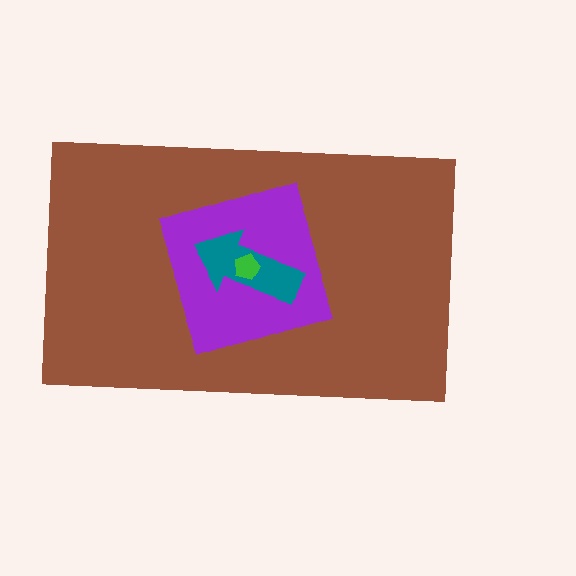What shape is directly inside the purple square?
The teal arrow.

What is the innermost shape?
The green pentagon.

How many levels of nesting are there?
4.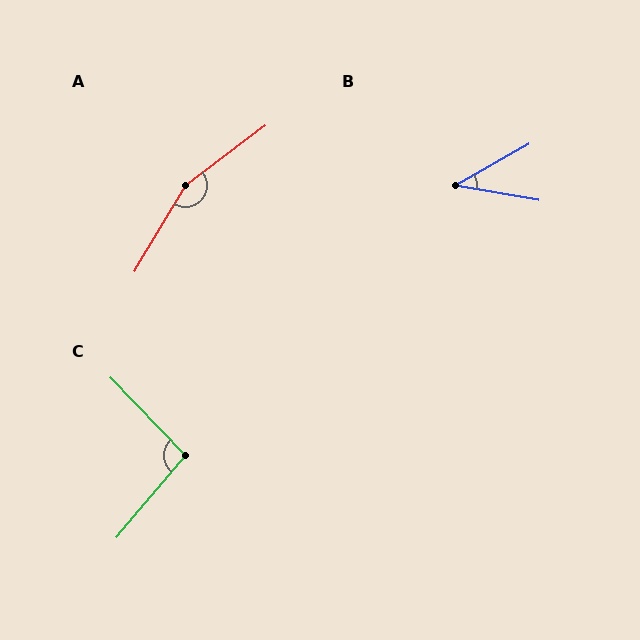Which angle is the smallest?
B, at approximately 39 degrees.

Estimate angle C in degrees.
Approximately 96 degrees.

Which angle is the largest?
A, at approximately 157 degrees.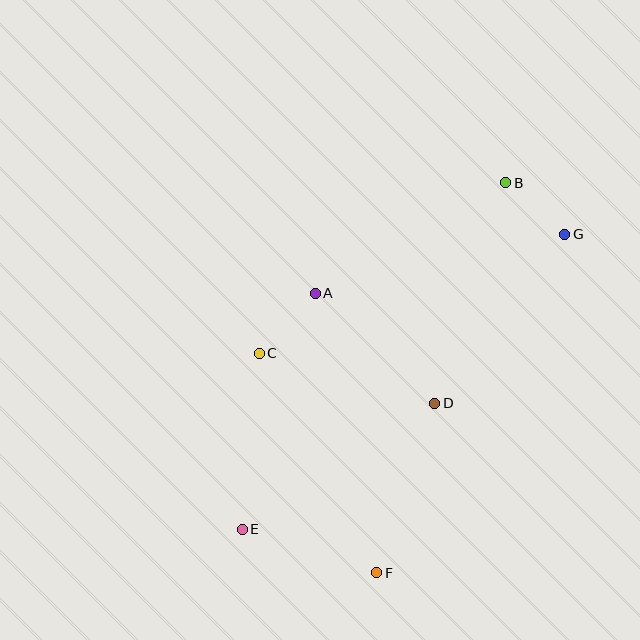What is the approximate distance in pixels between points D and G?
The distance between D and G is approximately 213 pixels.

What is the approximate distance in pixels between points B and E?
The distance between B and E is approximately 435 pixels.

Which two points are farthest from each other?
Points E and G are farthest from each other.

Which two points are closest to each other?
Points B and G are closest to each other.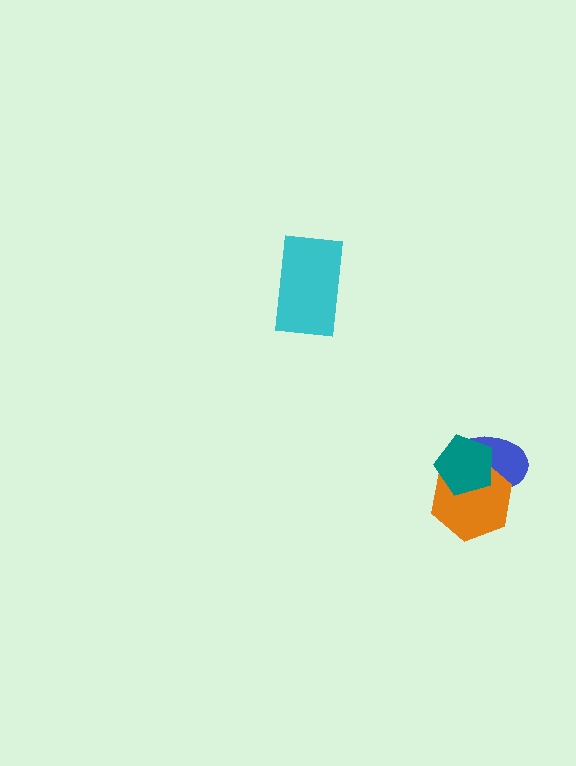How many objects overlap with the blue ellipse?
2 objects overlap with the blue ellipse.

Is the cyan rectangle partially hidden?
No, no other shape covers it.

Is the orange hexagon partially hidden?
Yes, it is partially covered by another shape.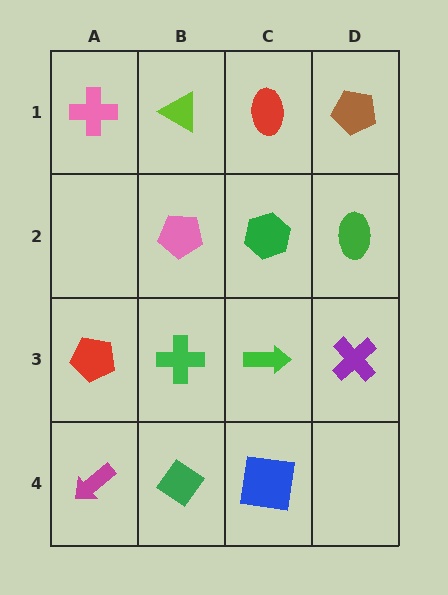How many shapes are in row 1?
4 shapes.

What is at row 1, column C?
A red ellipse.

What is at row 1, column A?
A pink cross.